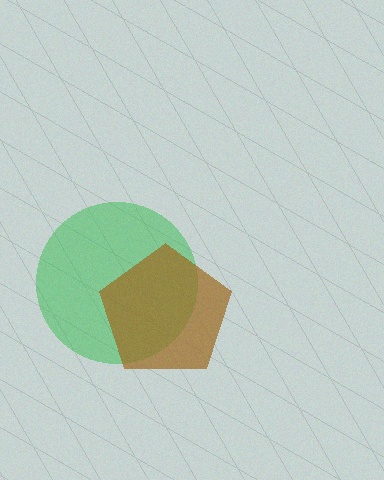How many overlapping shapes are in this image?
There are 2 overlapping shapes in the image.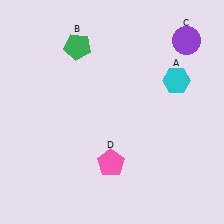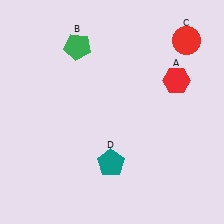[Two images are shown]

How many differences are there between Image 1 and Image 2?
There are 3 differences between the two images.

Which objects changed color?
A changed from cyan to red. C changed from purple to red. D changed from pink to teal.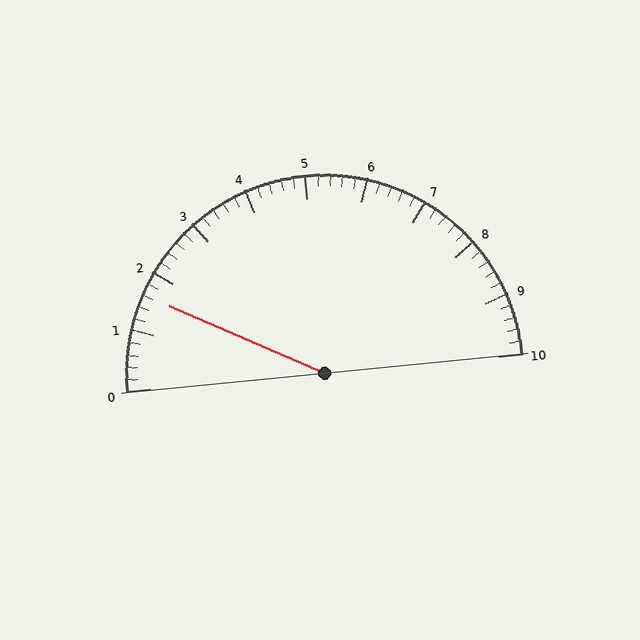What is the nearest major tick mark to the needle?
The nearest major tick mark is 2.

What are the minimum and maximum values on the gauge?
The gauge ranges from 0 to 10.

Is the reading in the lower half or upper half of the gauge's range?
The reading is in the lower half of the range (0 to 10).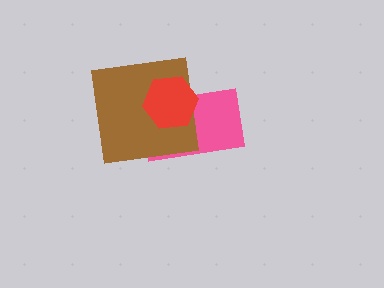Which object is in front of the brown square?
The red hexagon is in front of the brown square.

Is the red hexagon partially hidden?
No, no other shape covers it.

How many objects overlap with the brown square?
2 objects overlap with the brown square.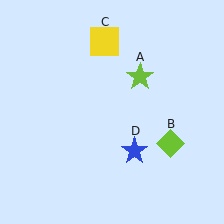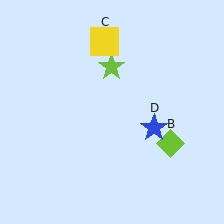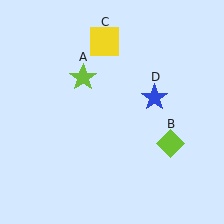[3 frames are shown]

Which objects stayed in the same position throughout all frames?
Lime diamond (object B) and yellow square (object C) remained stationary.